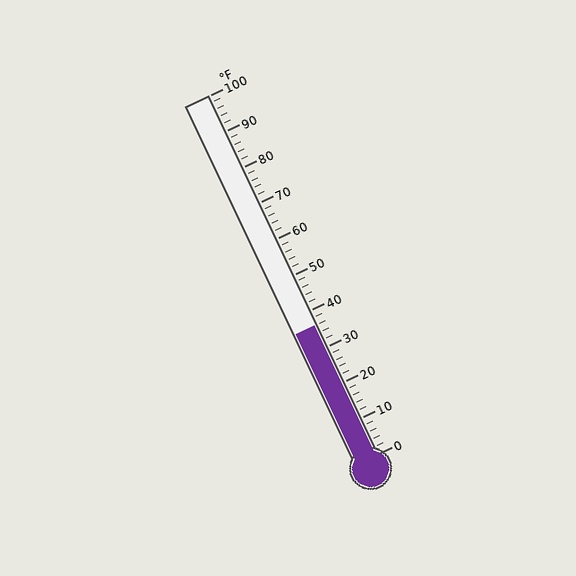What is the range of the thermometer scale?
The thermometer scale ranges from 0°F to 100°F.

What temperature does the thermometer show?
The thermometer shows approximately 36°F.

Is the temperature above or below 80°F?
The temperature is below 80°F.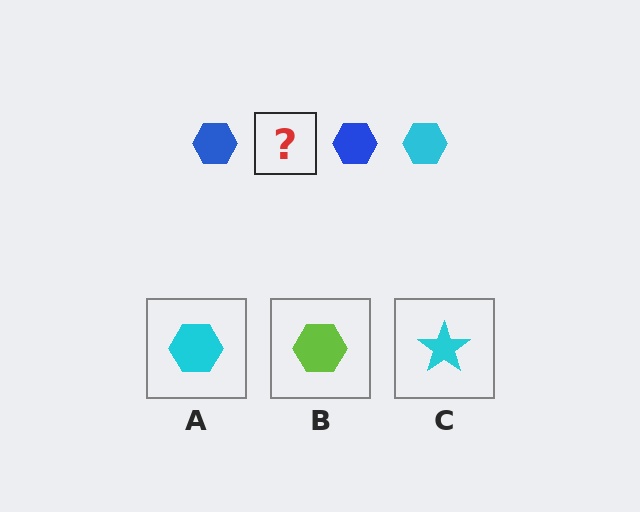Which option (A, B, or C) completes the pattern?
A.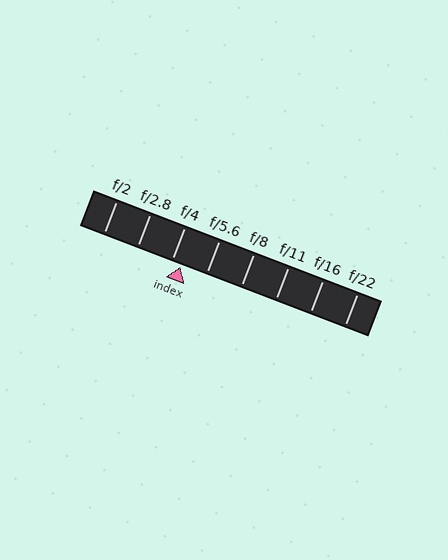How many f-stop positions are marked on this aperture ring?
There are 8 f-stop positions marked.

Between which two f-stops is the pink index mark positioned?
The index mark is between f/4 and f/5.6.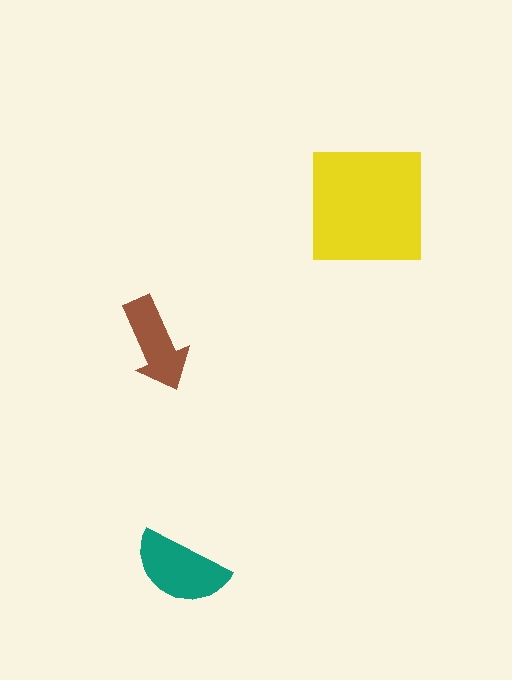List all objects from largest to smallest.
The yellow square, the teal semicircle, the brown arrow.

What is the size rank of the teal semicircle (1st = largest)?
2nd.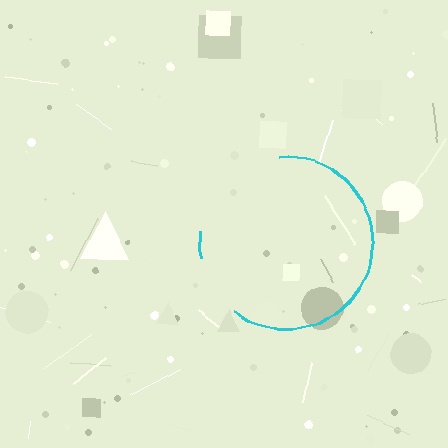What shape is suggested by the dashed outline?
The dashed outline suggests a circle.